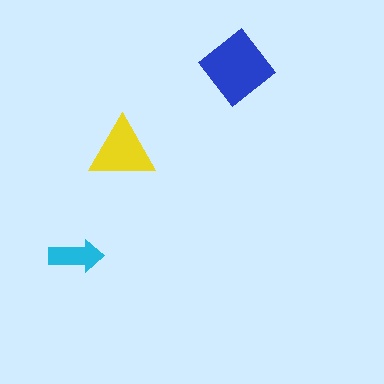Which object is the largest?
The blue diamond.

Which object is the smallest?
The cyan arrow.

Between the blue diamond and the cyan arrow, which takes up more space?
The blue diamond.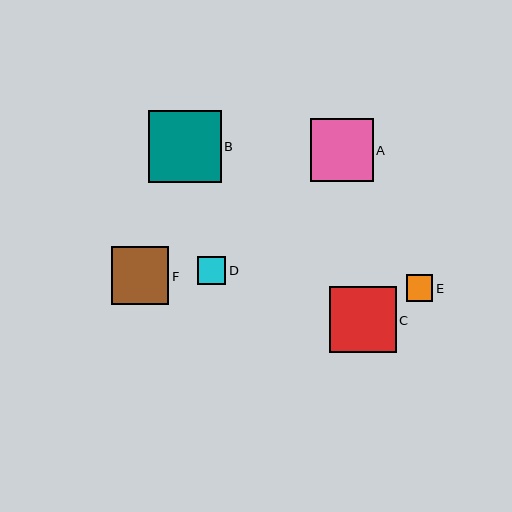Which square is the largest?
Square B is the largest with a size of approximately 72 pixels.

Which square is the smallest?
Square E is the smallest with a size of approximately 26 pixels.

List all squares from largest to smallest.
From largest to smallest: B, C, A, F, D, E.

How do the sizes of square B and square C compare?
Square B and square C are approximately the same size.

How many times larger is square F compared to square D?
Square F is approximately 2.0 times the size of square D.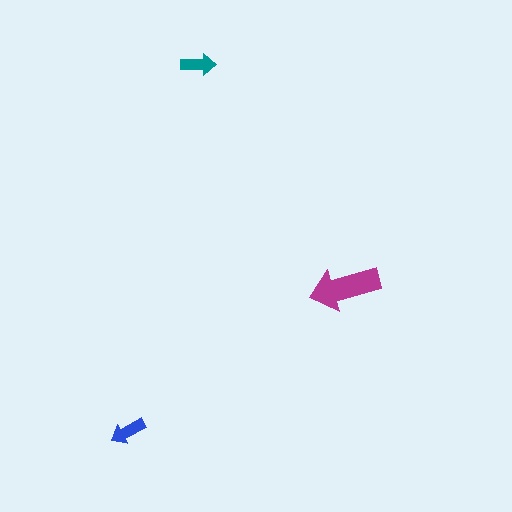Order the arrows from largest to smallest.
the magenta one, the blue one, the teal one.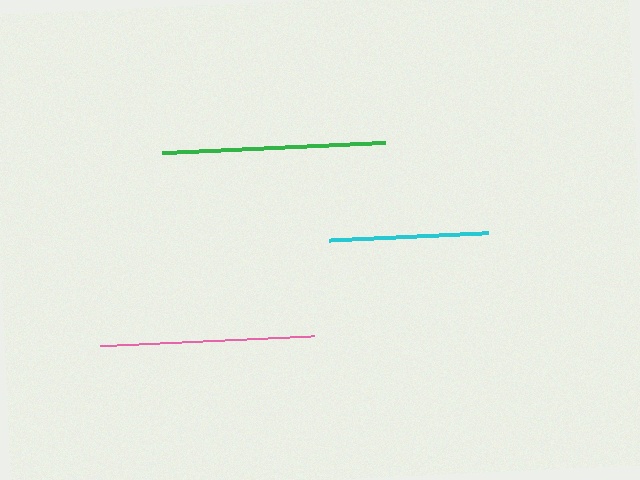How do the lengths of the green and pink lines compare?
The green and pink lines are approximately the same length.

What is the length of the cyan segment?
The cyan segment is approximately 159 pixels long.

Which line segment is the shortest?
The cyan line is the shortest at approximately 159 pixels.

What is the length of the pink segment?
The pink segment is approximately 215 pixels long.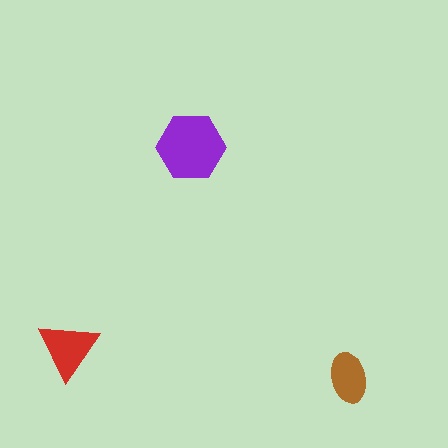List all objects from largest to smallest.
The purple hexagon, the red triangle, the brown ellipse.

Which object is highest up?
The purple hexagon is topmost.